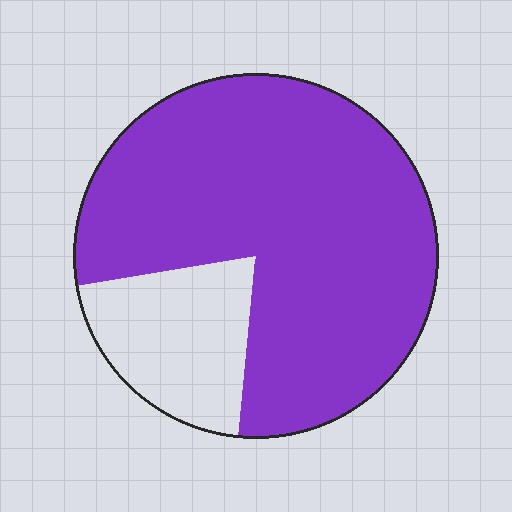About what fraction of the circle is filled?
About four fifths (4/5).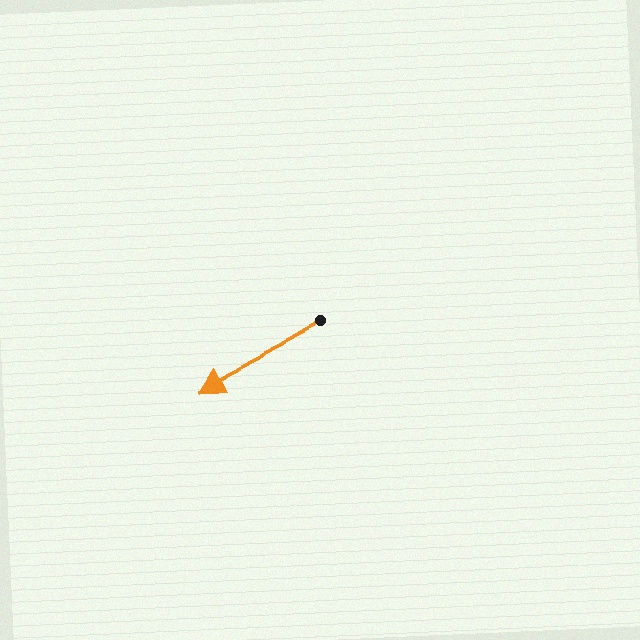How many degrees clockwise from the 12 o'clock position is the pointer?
Approximately 241 degrees.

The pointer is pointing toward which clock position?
Roughly 8 o'clock.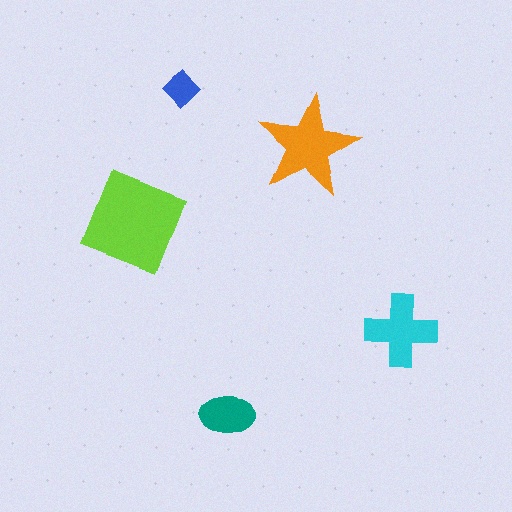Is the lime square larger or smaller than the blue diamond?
Larger.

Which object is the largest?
The lime square.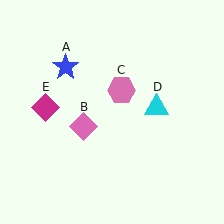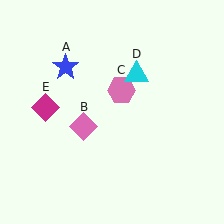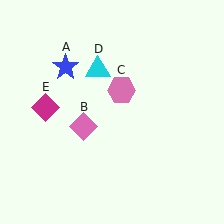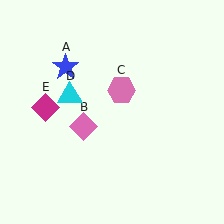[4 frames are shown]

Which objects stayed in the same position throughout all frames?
Blue star (object A) and pink diamond (object B) and pink hexagon (object C) and magenta diamond (object E) remained stationary.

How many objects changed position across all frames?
1 object changed position: cyan triangle (object D).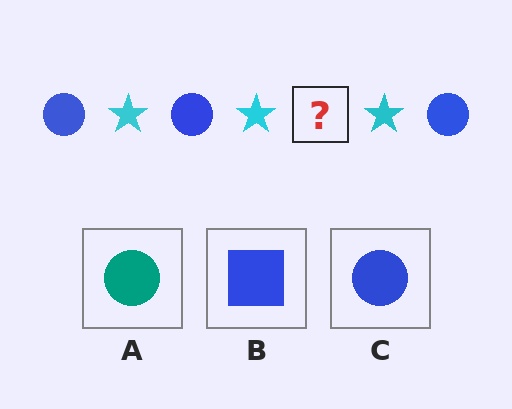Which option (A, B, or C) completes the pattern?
C.